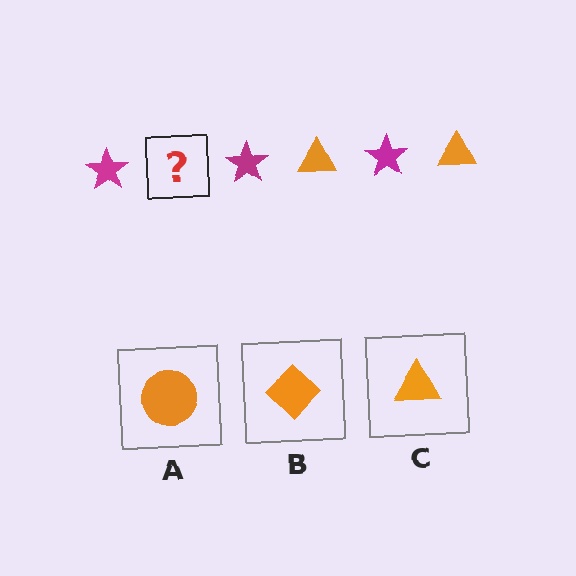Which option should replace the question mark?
Option C.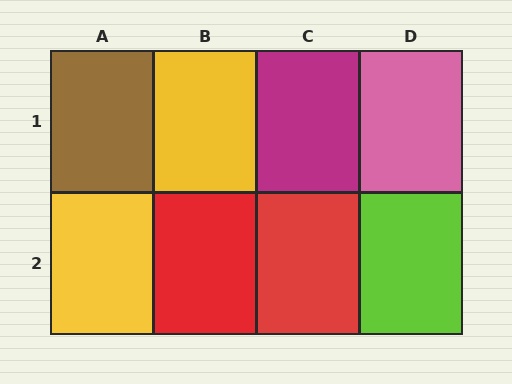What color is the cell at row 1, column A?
Brown.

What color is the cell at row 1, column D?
Pink.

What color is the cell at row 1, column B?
Yellow.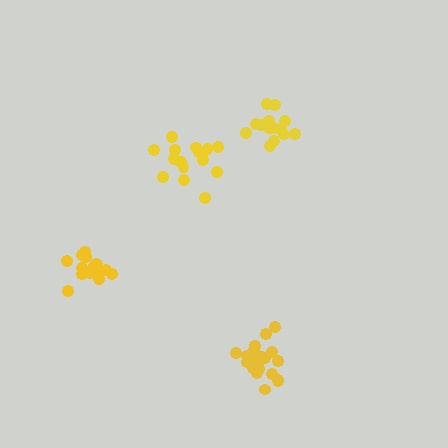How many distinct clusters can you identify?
There are 4 distinct clusters.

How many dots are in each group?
Group 1: 14 dots, Group 2: 20 dots, Group 3: 16 dots, Group 4: 18 dots (68 total).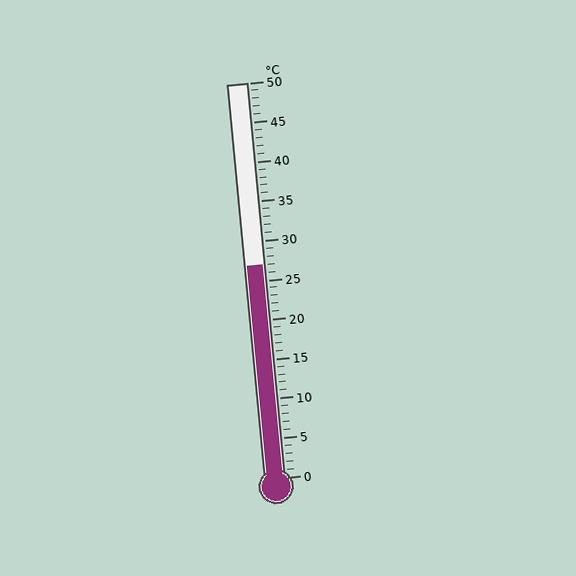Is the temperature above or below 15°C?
The temperature is above 15°C.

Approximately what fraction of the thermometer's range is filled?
The thermometer is filled to approximately 55% of its range.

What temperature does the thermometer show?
The thermometer shows approximately 27°C.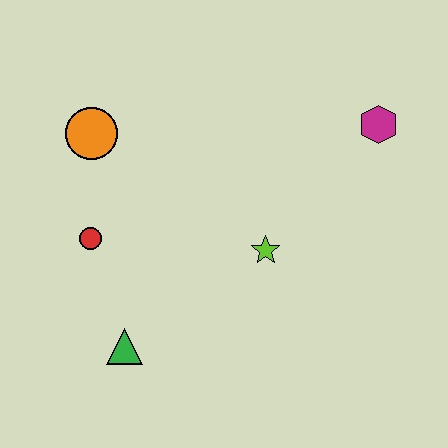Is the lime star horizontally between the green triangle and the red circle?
No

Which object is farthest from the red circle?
The magenta hexagon is farthest from the red circle.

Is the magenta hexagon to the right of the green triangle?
Yes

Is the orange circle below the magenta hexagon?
Yes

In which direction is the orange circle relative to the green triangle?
The orange circle is above the green triangle.